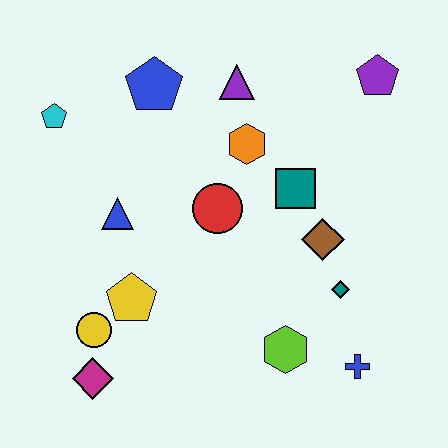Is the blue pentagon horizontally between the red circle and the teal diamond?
No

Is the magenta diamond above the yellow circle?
No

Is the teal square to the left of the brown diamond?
Yes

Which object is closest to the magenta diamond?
The yellow circle is closest to the magenta diamond.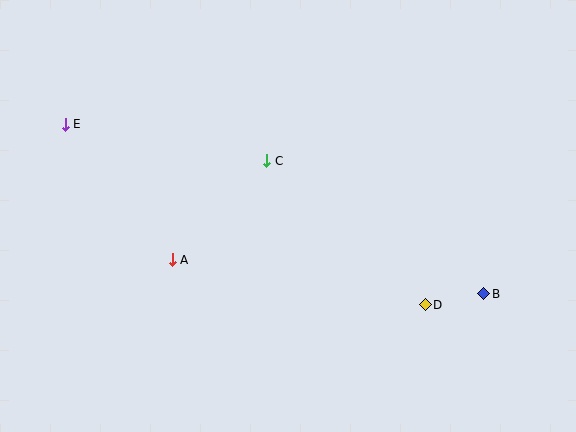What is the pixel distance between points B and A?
The distance between B and A is 313 pixels.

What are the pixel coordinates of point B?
Point B is at (484, 294).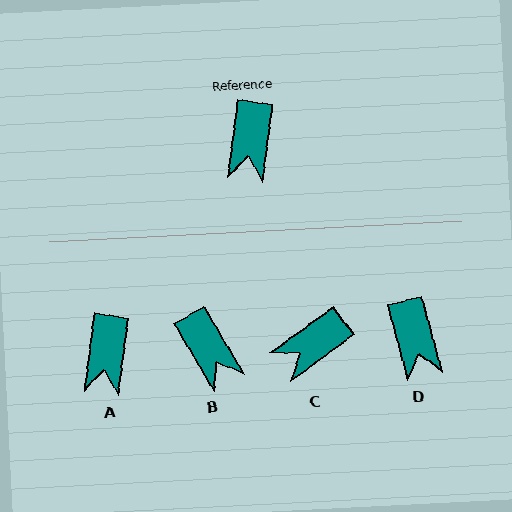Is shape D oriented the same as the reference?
No, it is off by about 23 degrees.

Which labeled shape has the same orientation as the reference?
A.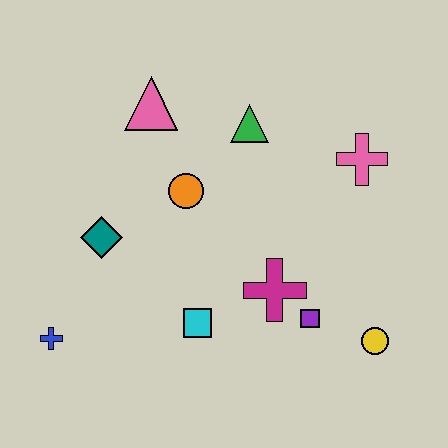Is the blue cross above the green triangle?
No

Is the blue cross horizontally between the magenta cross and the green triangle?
No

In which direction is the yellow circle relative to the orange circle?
The yellow circle is to the right of the orange circle.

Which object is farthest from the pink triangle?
The yellow circle is farthest from the pink triangle.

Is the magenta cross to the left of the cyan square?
No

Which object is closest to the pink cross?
The green triangle is closest to the pink cross.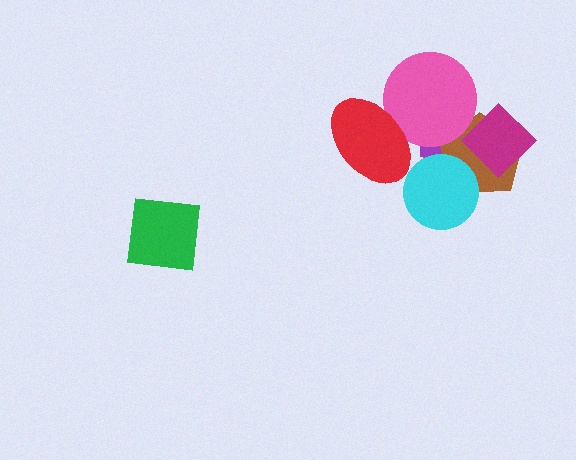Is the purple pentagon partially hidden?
Yes, it is partially covered by another shape.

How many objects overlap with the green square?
0 objects overlap with the green square.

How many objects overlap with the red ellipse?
1 object overlaps with the red ellipse.